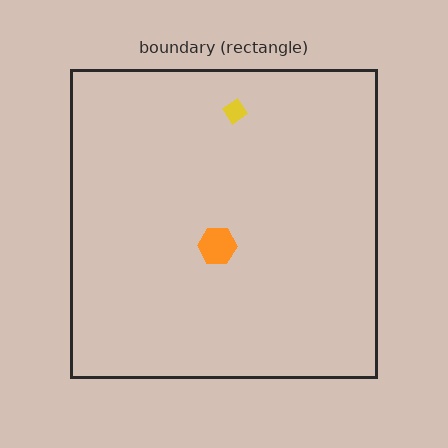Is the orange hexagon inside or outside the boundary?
Inside.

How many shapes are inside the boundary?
2 inside, 0 outside.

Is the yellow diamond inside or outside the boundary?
Inside.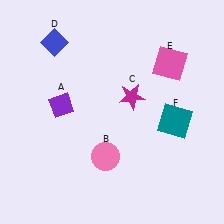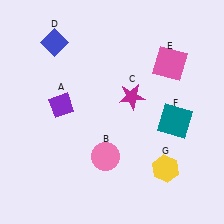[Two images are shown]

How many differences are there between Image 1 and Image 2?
There is 1 difference between the two images.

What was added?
A yellow hexagon (G) was added in Image 2.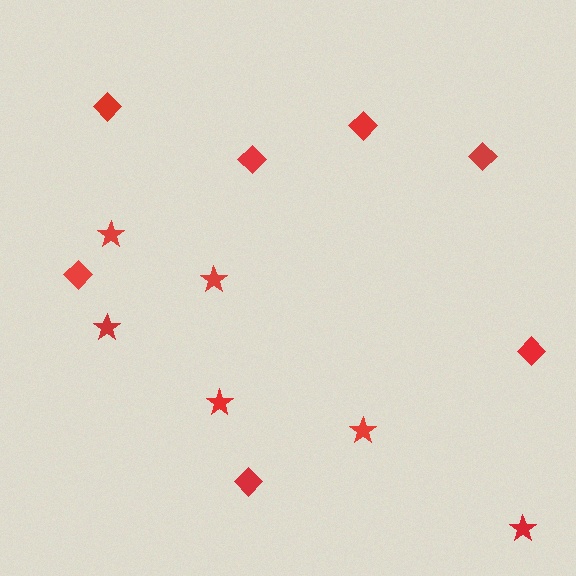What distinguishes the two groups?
There are 2 groups: one group of diamonds (7) and one group of stars (6).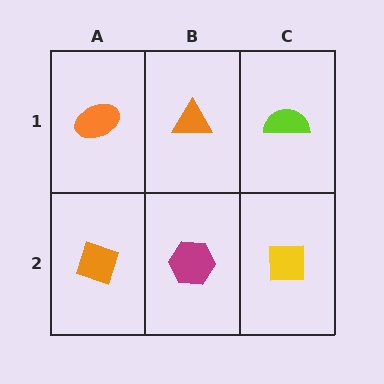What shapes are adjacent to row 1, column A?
An orange diamond (row 2, column A), an orange triangle (row 1, column B).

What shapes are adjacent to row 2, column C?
A lime semicircle (row 1, column C), a magenta hexagon (row 2, column B).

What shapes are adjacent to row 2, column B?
An orange triangle (row 1, column B), an orange diamond (row 2, column A), a yellow square (row 2, column C).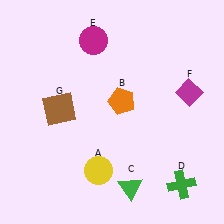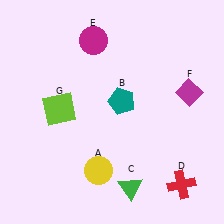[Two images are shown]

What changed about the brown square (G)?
In Image 1, G is brown. In Image 2, it changed to lime.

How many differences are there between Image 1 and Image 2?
There are 3 differences between the two images.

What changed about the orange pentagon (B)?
In Image 1, B is orange. In Image 2, it changed to teal.